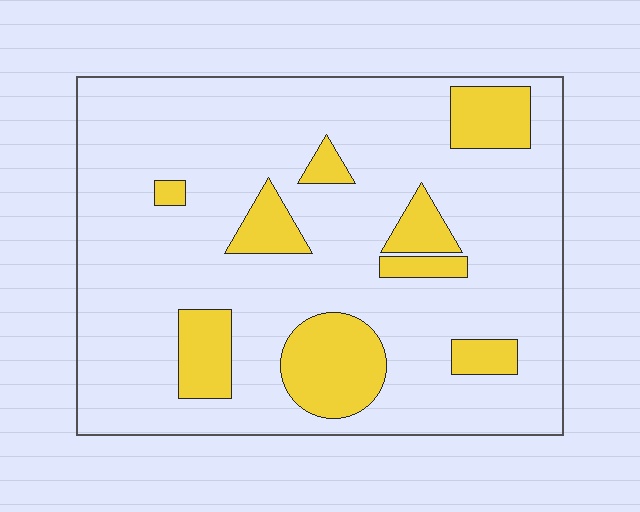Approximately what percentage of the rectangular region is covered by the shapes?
Approximately 20%.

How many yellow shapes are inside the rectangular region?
9.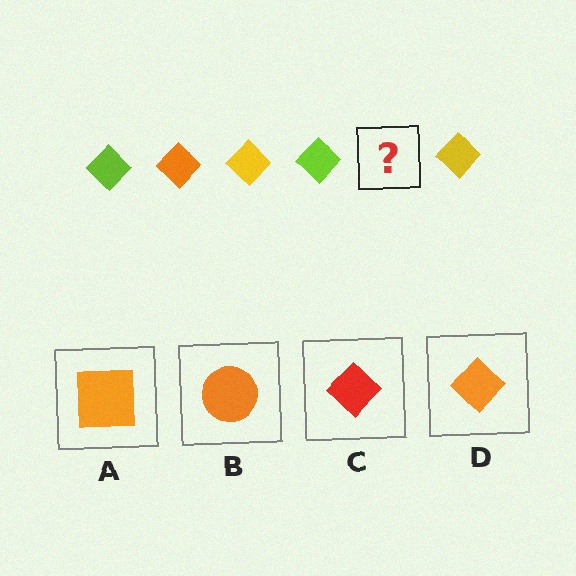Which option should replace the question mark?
Option D.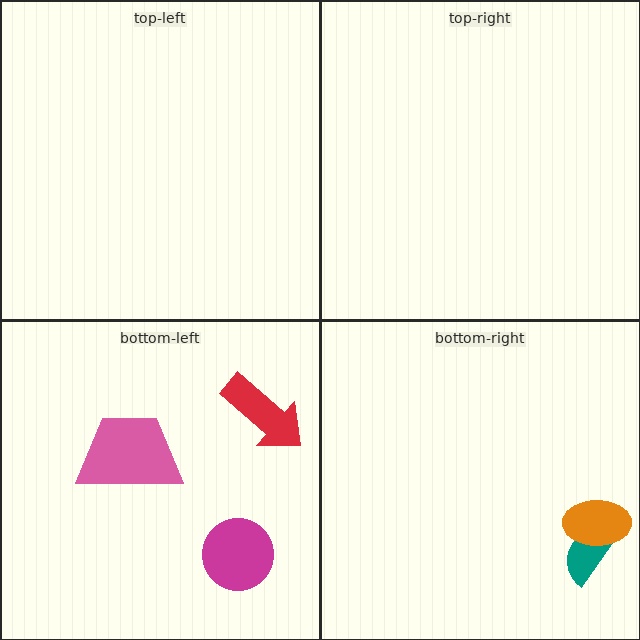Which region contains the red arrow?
The bottom-left region.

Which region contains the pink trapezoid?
The bottom-left region.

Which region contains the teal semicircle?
The bottom-right region.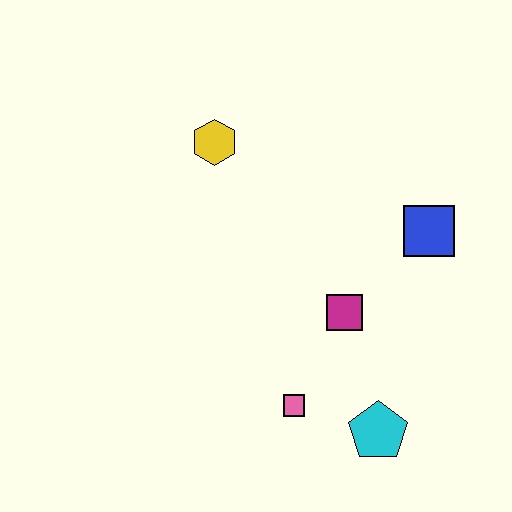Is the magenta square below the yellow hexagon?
Yes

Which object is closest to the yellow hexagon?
The magenta square is closest to the yellow hexagon.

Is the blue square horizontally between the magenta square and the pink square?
No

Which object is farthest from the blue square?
The yellow hexagon is farthest from the blue square.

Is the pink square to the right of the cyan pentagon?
No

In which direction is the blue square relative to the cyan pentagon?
The blue square is above the cyan pentagon.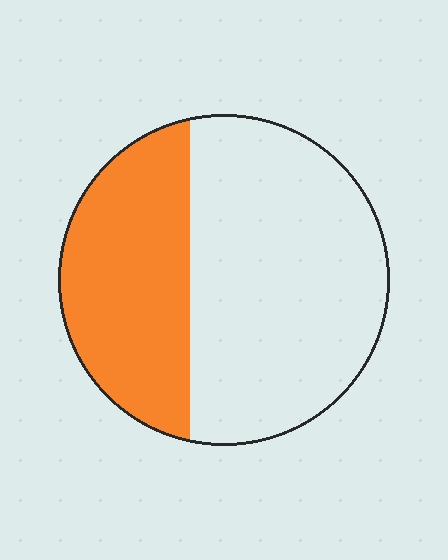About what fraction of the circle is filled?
About three eighths (3/8).